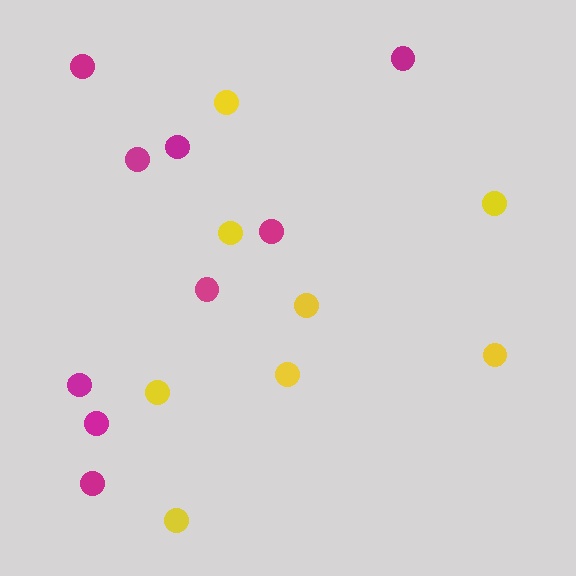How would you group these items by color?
There are 2 groups: one group of yellow circles (8) and one group of magenta circles (9).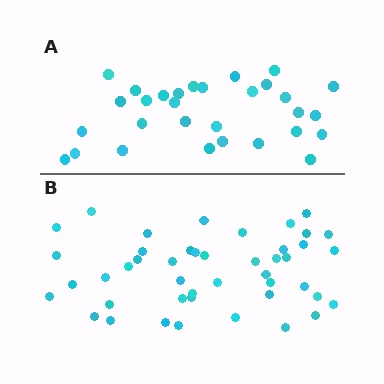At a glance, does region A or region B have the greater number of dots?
Region B (the bottom region) has more dots.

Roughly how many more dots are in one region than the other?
Region B has approximately 15 more dots than region A.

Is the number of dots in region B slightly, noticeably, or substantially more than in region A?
Region B has substantially more. The ratio is roughly 1.5 to 1.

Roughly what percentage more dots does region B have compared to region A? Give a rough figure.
About 50% more.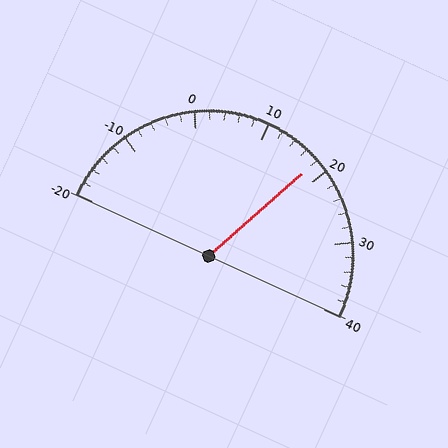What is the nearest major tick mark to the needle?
The nearest major tick mark is 20.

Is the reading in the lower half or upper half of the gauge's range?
The reading is in the upper half of the range (-20 to 40).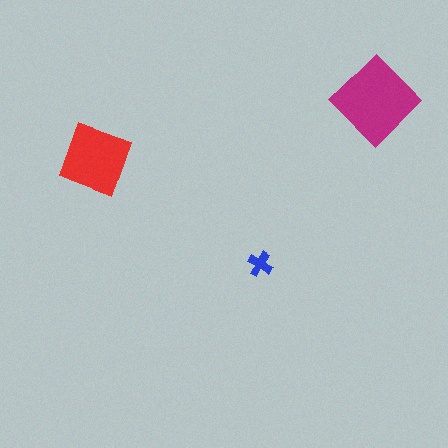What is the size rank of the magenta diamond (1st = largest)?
1st.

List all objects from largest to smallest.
The magenta diamond, the red square, the blue cross.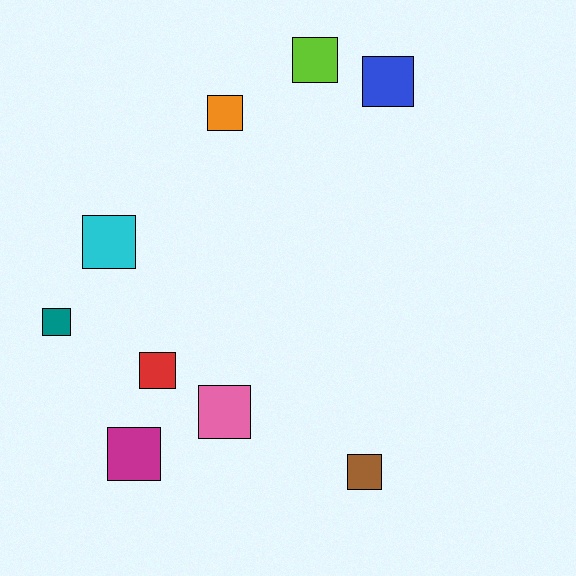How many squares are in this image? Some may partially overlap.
There are 9 squares.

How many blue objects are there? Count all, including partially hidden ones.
There is 1 blue object.